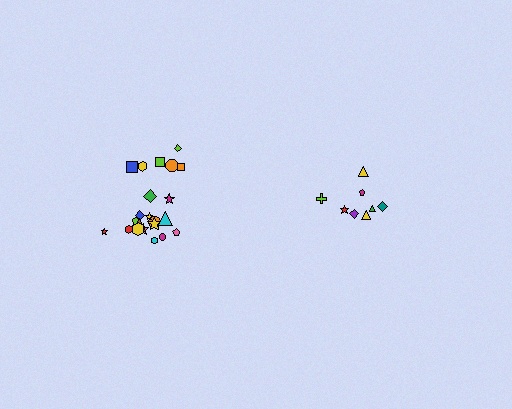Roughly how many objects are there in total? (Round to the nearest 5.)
Roughly 30 objects in total.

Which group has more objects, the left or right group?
The left group.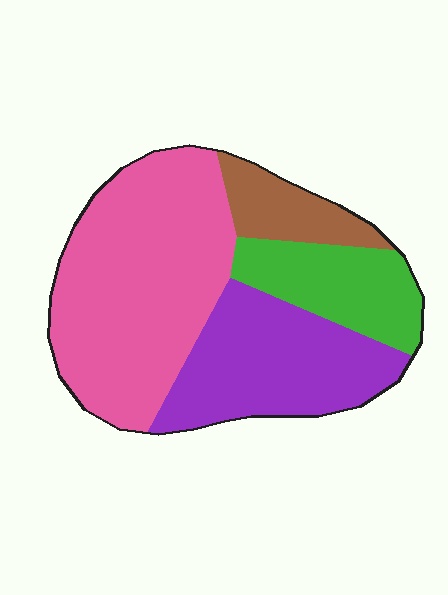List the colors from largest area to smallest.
From largest to smallest: pink, purple, green, brown.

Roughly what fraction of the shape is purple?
Purple covers around 30% of the shape.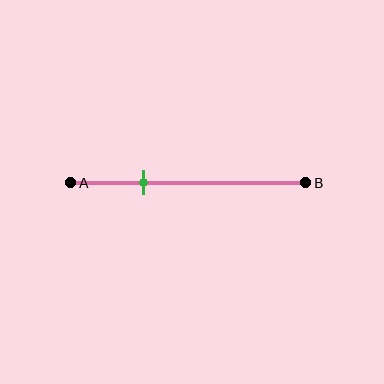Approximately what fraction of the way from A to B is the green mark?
The green mark is approximately 30% of the way from A to B.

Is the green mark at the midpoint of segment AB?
No, the mark is at about 30% from A, not at the 50% midpoint.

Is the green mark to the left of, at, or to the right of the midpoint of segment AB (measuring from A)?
The green mark is to the left of the midpoint of segment AB.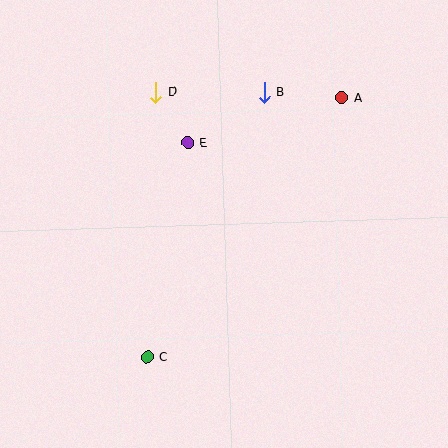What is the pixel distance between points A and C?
The distance between A and C is 324 pixels.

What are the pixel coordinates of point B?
Point B is at (264, 92).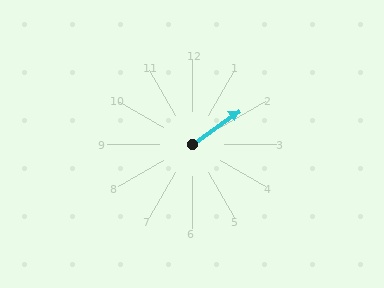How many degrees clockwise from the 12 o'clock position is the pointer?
Approximately 54 degrees.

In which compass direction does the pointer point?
Northeast.